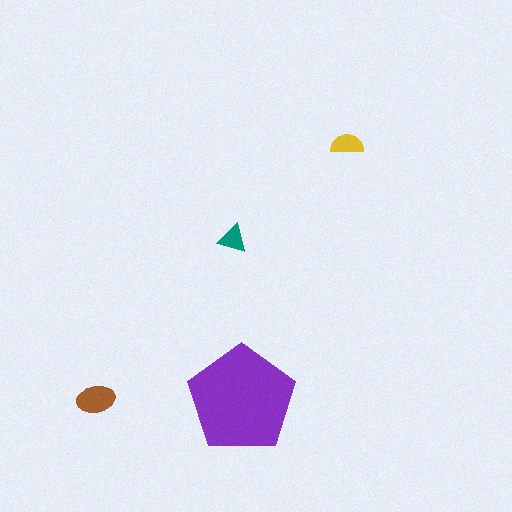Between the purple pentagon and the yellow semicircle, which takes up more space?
The purple pentagon.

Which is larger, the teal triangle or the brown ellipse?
The brown ellipse.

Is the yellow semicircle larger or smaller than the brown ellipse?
Smaller.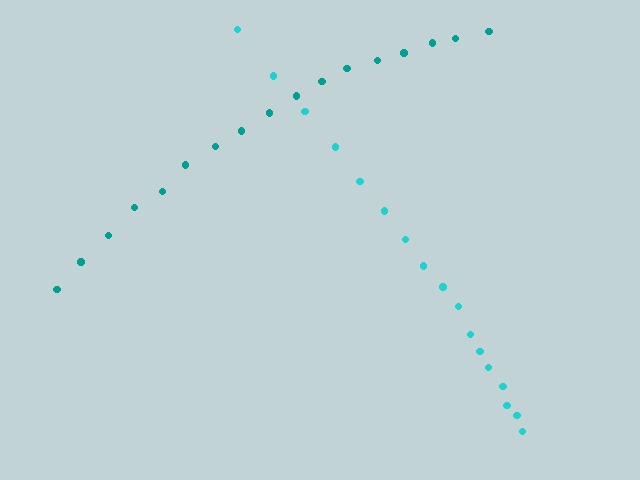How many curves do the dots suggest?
There are 2 distinct paths.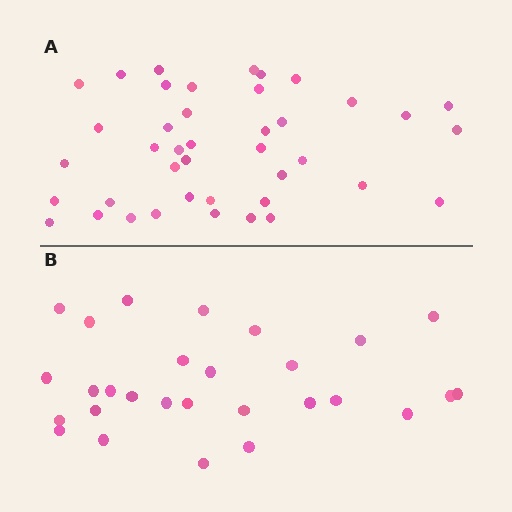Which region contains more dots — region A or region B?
Region A (the top region) has more dots.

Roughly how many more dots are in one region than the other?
Region A has approximately 15 more dots than region B.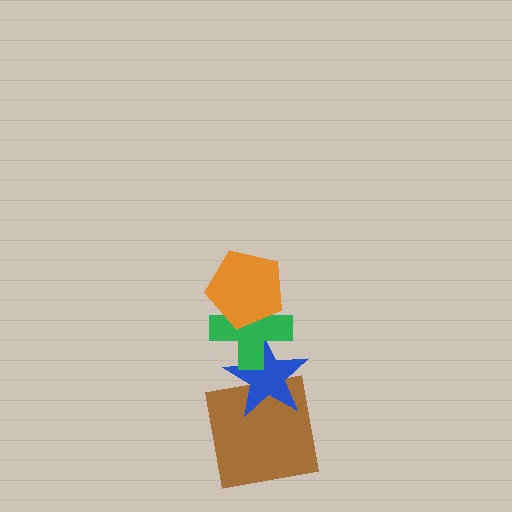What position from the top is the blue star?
The blue star is 3rd from the top.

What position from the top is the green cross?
The green cross is 2nd from the top.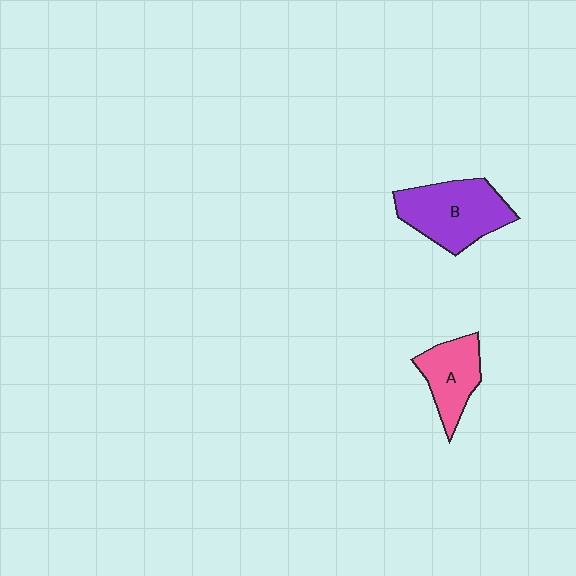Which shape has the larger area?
Shape B (purple).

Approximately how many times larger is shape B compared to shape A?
Approximately 1.5 times.